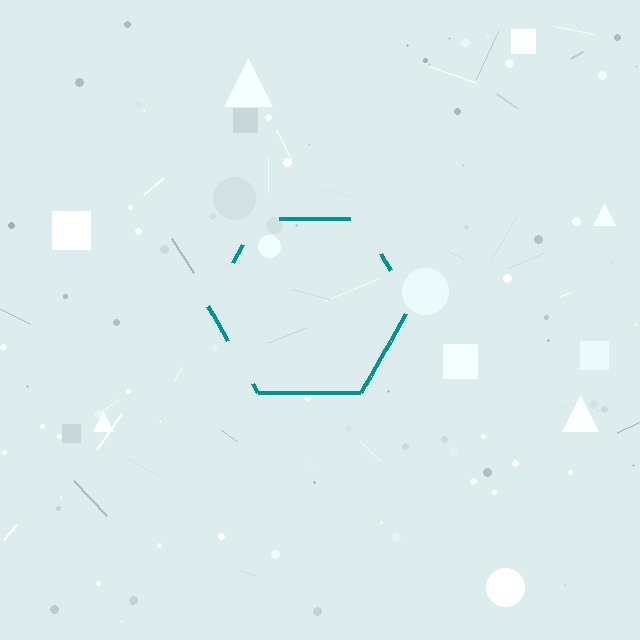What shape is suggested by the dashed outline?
The dashed outline suggests a hexagon.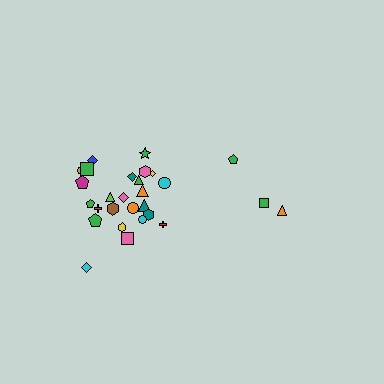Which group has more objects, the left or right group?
The left group.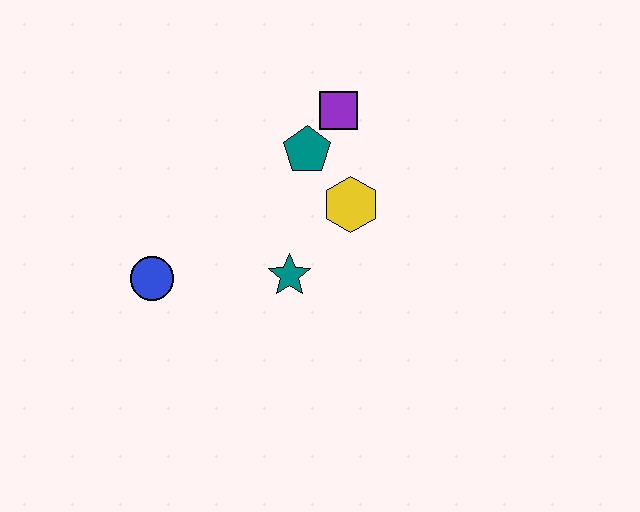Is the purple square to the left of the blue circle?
No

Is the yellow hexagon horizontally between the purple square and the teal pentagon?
No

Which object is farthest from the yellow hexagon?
The blue circle is farthest from the yellow hexagon.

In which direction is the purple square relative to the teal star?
The purple square is above the teal star.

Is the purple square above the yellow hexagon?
Yes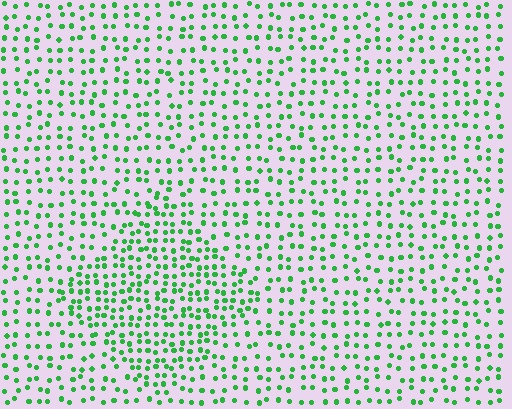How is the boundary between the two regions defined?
The boundary is defined by a change in element density (approximately 1.7x ratio). All elements are the same color, size, and shape.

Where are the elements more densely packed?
The elements are more densely packed inside the diamond boundary.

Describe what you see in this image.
The image contains small green elements arranged at two different densities. A diamond-shaped region is visible where the elements are more densely packed than the surrounding area.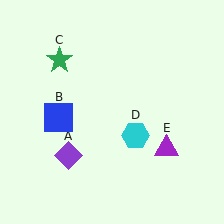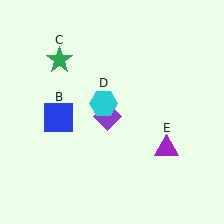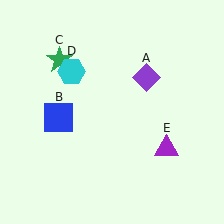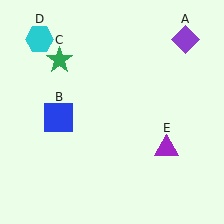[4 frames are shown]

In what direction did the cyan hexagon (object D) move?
The cyan hexagon (object D) moved up and to the left.